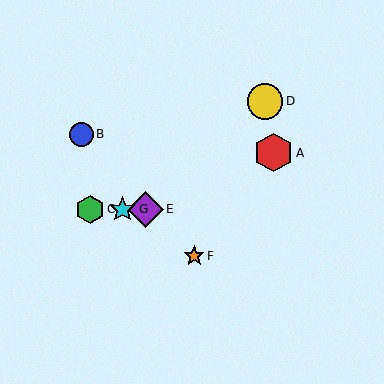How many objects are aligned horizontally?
3 objects (C, E, G) are aligned horizontally.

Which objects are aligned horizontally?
Objects C, E, G are aligned horizontally.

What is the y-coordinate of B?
Object B is at y≈134.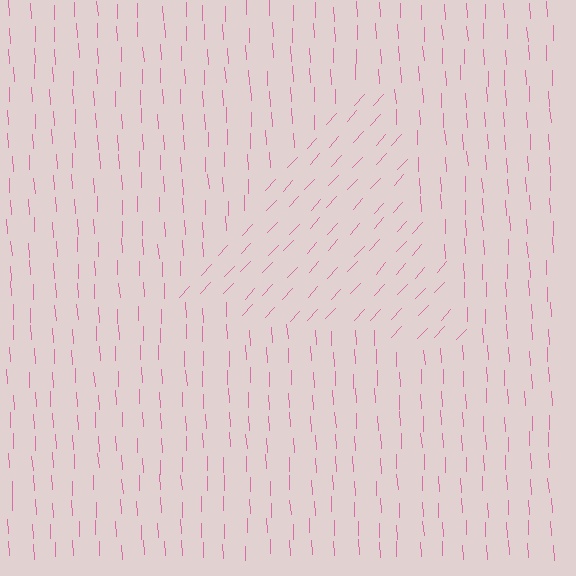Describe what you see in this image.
The image is filled with small pink line segments. A triangle region in the image has lines oriented differently from the surrounding lines, creating a visible texture boundary.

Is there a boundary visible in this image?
Yes, there is a texture boundary formed by a change in line orientation.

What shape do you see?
I see a triangle.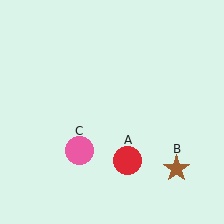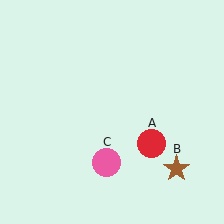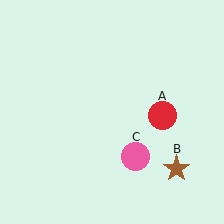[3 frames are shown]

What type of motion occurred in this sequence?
The red circle (object A), pink circle (object C) rotated counterclockwise around the center of the scene.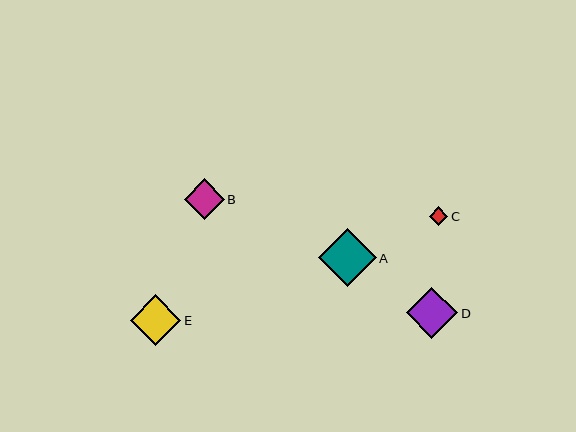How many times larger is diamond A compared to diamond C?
Diamond A is approximately 3.1 times the size of diamond C.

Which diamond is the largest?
Diamond A is the largest with a size of approximately 58 pixels.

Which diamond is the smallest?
Diamond C is the smallest with a size of approximately 18 pixels.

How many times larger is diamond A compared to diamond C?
Diamond A is approximately 3.1 times the size of diamond C.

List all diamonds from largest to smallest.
From largest to smallest: A, D, E, B, C.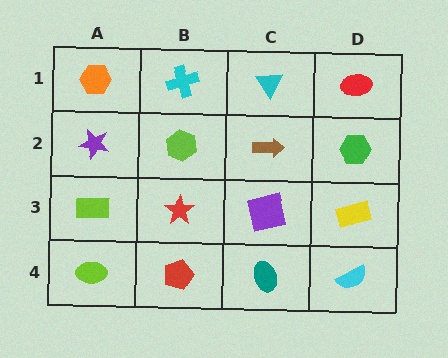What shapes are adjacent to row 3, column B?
A lime hexagon (row 2, column B), a red pentagon (row 4, column B), a lime rectangle (row 3, column A), a purple square (row 3, column C).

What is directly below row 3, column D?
A cyan semicircle.